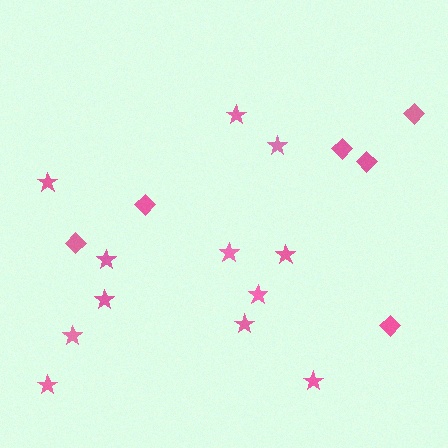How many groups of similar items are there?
There are 2 groups: one group of stars (12) and one group of diamonds (6).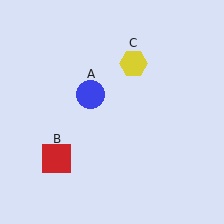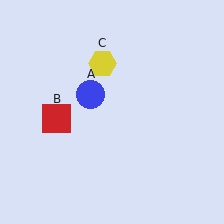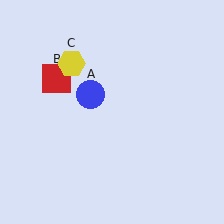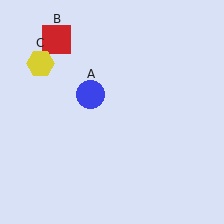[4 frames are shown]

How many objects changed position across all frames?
2 objects changed position: red square (object B), yellow hexagon (object C).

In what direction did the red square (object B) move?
The red square (object B) moved up.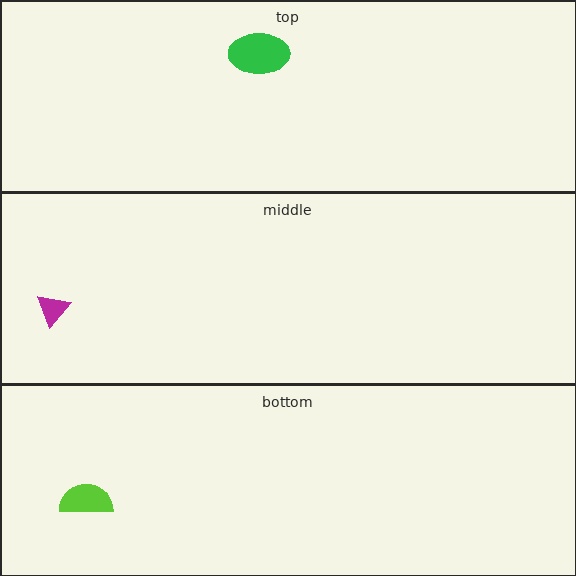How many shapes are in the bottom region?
1.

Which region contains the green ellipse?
The top region.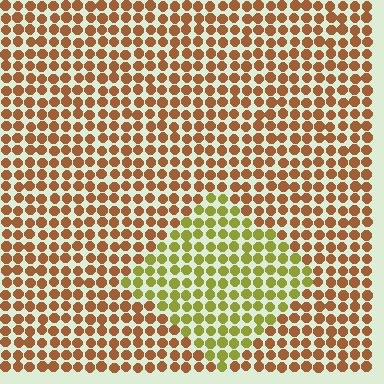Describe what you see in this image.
The image is filled with small brown elements in a uniform arrangement. A diamond-shaped region is visible where the elements are tinted to a slightly different hue, forming a subtle color boundary.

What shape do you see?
I see a diamond.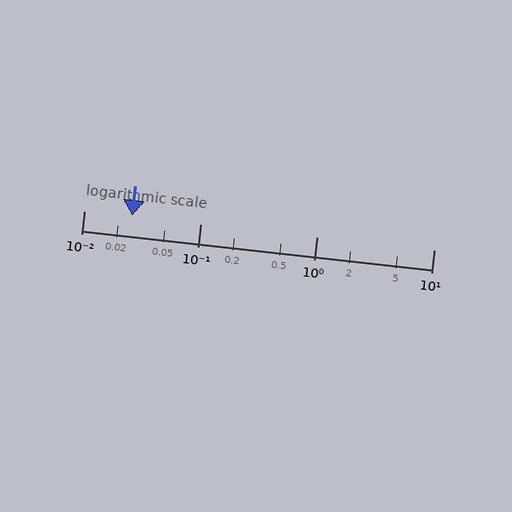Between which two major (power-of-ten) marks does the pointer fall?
The pointer is between 0.01 and 0.1.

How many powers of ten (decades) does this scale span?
The scale spans 3 decades, from 0.01 to 10.